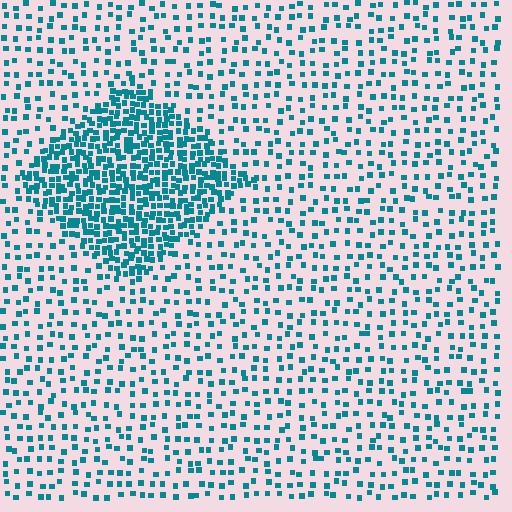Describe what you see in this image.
The image contains small teal elements arranged at two different densities. A diamond-shaped region is visible where the elements are more densely packed than the surrounding area.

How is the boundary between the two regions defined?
The boundary is defined by a change in element density (approximately 2.8x ratio). All elements are the same color, size, and shape.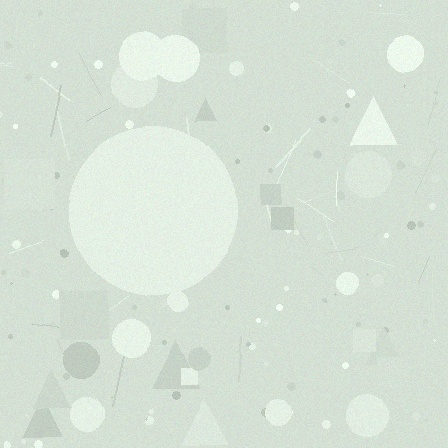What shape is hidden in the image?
A circle is hidden in the image.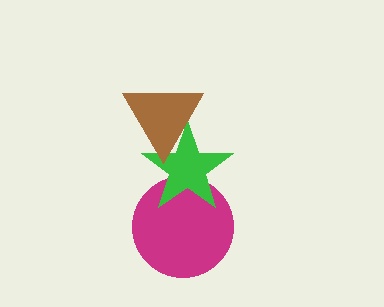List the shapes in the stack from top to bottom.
From top to bottom: the brown triangle, the green star, the magenta circle.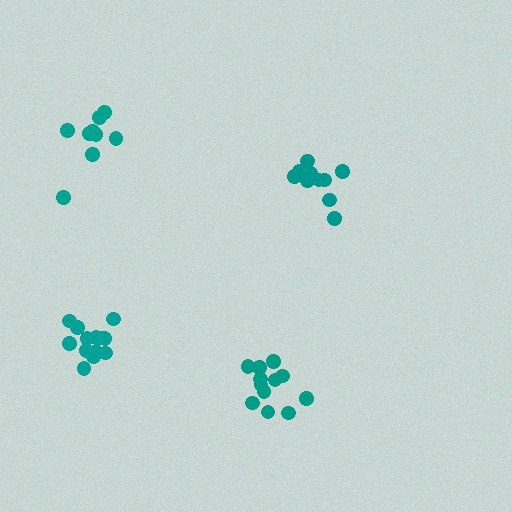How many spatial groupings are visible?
There are 4 spatial groupings.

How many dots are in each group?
Group 1: 12 dots, Group 2: 11 dots, Group 3: 13 dots, Group 4: 10 dots (46 total).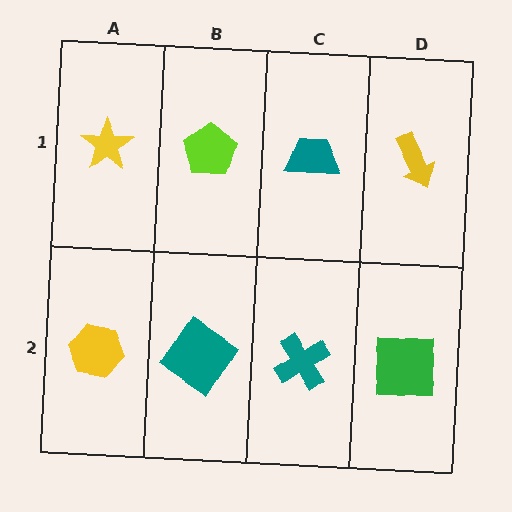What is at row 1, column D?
A yellow arrow.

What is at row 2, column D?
A green square.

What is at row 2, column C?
A teal cross.